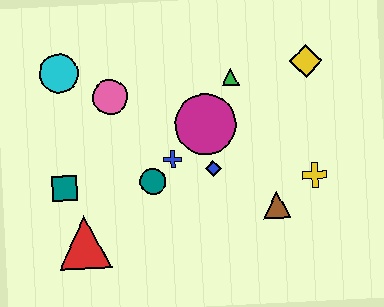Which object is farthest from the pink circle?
The yellow cross is farthest from the pink circle.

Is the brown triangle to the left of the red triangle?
No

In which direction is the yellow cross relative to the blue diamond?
The yellow cross is to the right of the blue diamond.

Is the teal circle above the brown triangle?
Yes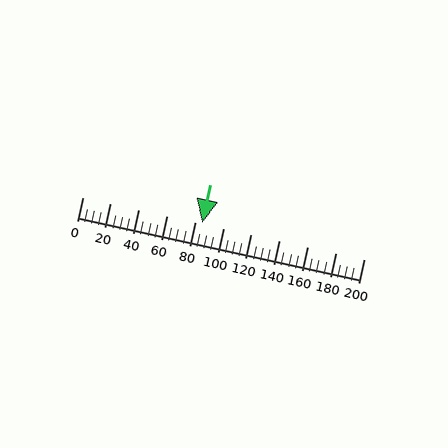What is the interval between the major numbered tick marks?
The major tick marks are spaced 20 units apart.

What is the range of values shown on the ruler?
The ruler shows values from 0 to 200.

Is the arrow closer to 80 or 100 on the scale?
The arrow is closer to 80.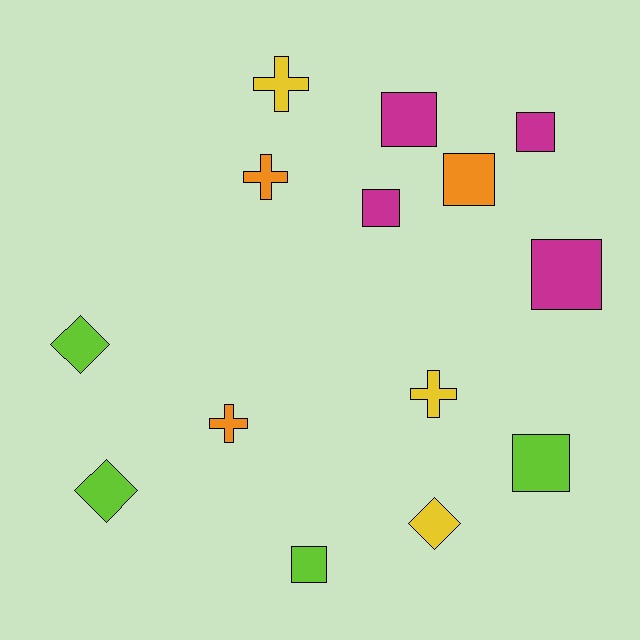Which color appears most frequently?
Lime, with 4 objects.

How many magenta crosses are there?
There are no magenta crosses.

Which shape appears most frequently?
Square, with 7 objects.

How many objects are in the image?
There are 14 objects.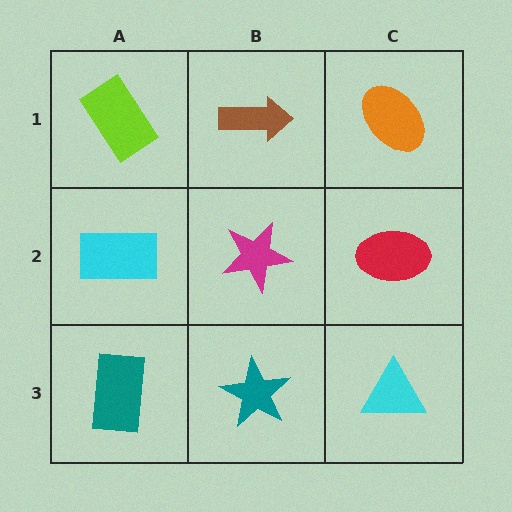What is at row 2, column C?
A red ellipse.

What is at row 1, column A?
A lime rectangle.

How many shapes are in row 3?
3 shapes.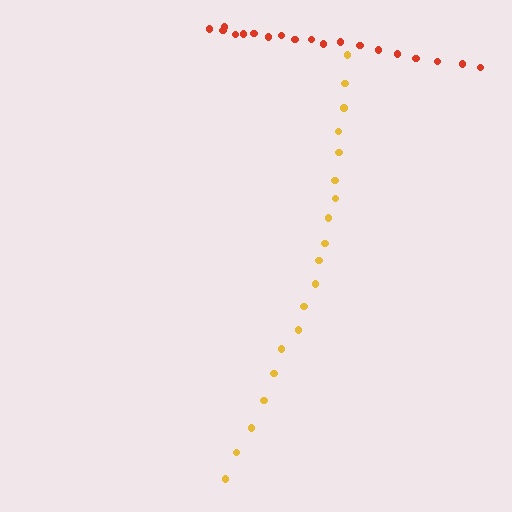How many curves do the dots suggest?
There are 2 distinct paths.